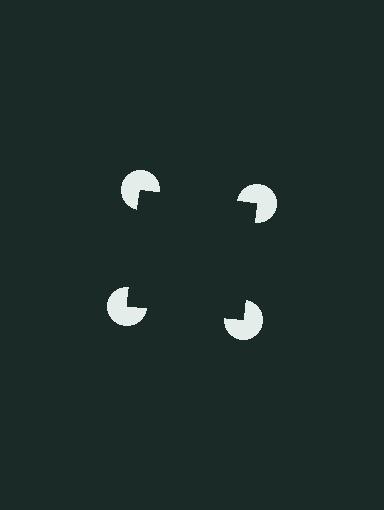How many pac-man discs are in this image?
There are 4 — one at each vertex of the illusory square.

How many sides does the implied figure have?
4 sides.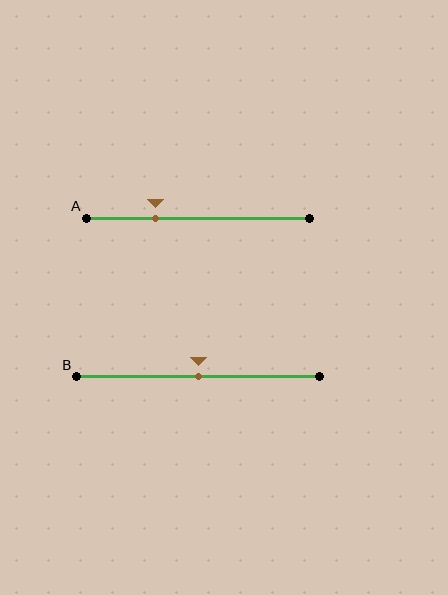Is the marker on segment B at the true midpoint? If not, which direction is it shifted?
Yes, the marker on segment B is at the true midpoint.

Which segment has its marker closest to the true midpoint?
Segment B has its marker closest to the true midpoint.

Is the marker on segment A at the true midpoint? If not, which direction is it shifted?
No, the marker on segment A is shifted to the left by about 19% of the segment length.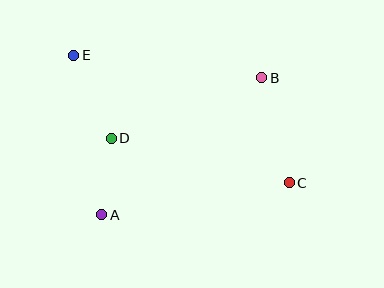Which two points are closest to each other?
Points A and D are closest to each other.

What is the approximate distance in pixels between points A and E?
The distance between A and E is approximately 162 pixels.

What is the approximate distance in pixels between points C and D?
The distance between C and D is approximately 184 pixels.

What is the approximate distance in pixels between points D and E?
The distance between D and E is approximately 91 pixels.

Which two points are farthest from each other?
Points C and E are farthest from each other.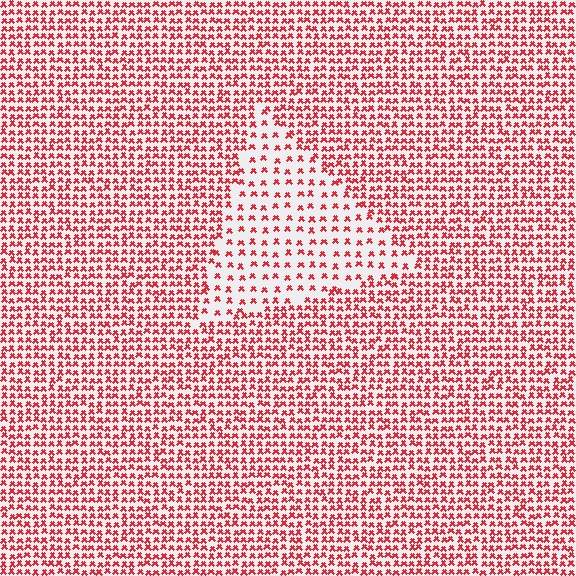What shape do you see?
I see a triangle.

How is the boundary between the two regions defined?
The boundary is defined by a change in element density (approximately 2.2x ratio). All elements are the same color, size, and shape.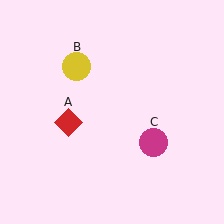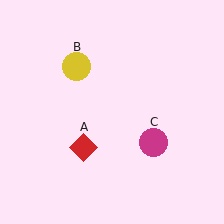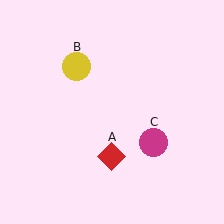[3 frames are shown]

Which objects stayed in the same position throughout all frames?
Yellow circle (object B) and magenta circle (object C) remained stationary.